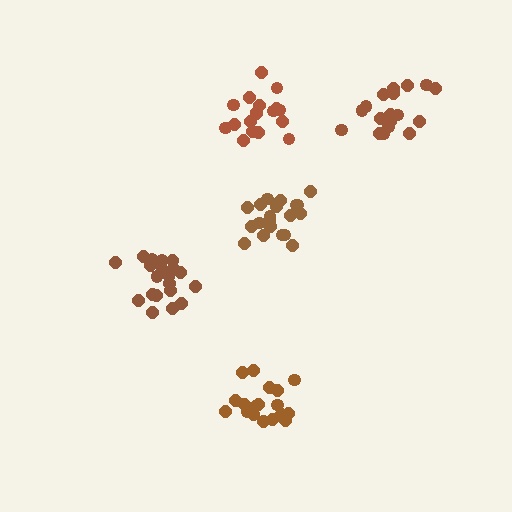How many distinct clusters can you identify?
There are 5 distinct clusters.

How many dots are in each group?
Group 1: 21 dots, Group 2: 18 dots, Group 3: 20 dots, Group 4: 18 dots, Group 5: 18 dots (95 total).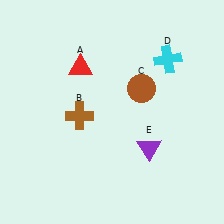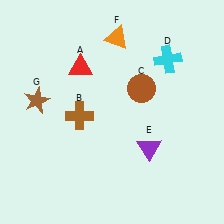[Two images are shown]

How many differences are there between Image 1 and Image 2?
There are 2 differences between the two images.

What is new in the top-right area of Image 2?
An orange triangle (F) was added in the top-right area of Image 2.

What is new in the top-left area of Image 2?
A brown star (G) was added in the top-left area of Image 2.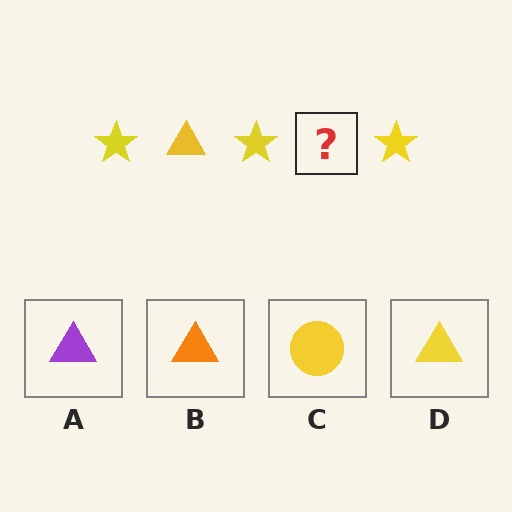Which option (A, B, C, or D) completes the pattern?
D.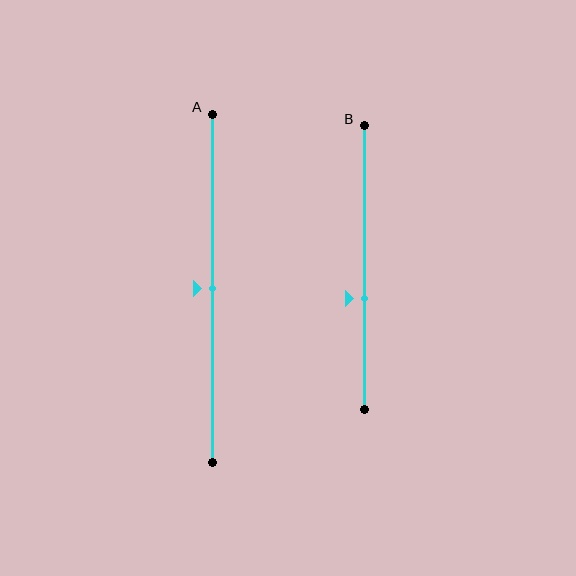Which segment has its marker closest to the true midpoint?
Segment A has its marker closest to the true midpoint.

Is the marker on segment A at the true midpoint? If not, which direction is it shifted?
Yes, the marker on segment A is at the true midpoint.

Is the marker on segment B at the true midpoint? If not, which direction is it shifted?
No, the marker on segment B is shifted downward by about 11% of the segment length.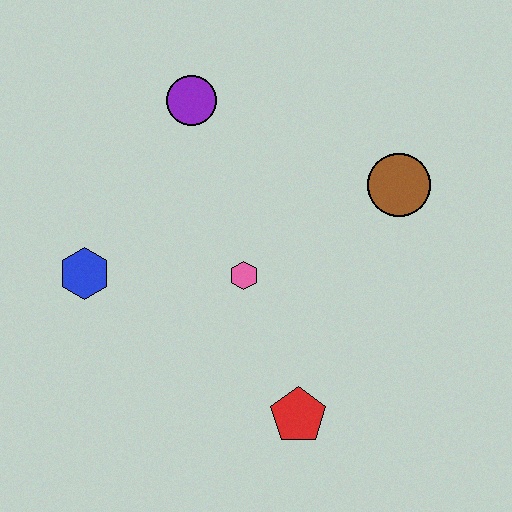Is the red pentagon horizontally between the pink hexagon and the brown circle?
Yes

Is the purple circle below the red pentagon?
No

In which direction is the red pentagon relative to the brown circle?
The red pentagon is below the brown circle.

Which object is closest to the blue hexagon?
The pink hexagon is closest to the blue hexagon.